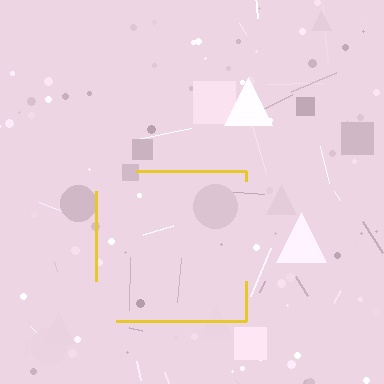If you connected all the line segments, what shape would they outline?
They would outline a square.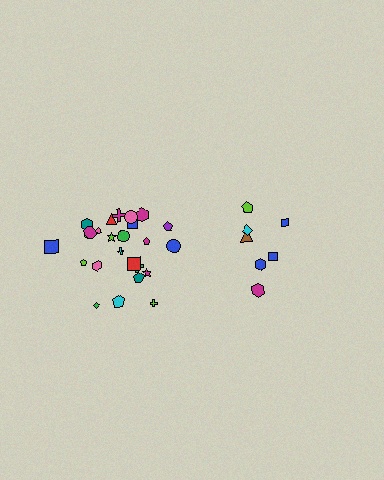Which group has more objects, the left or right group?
The left group.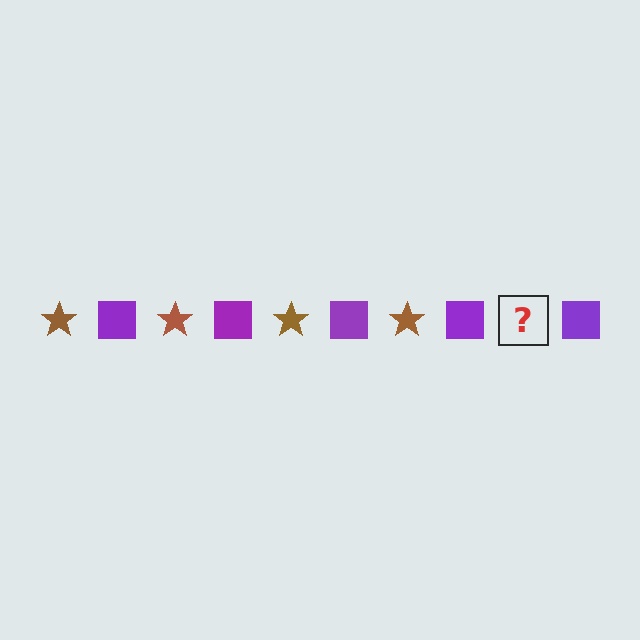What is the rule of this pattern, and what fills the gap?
The rule is that the pattern alternates between brown star and purple square. The gap should be filled with a brown star.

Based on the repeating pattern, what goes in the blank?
The blank should be a brown star.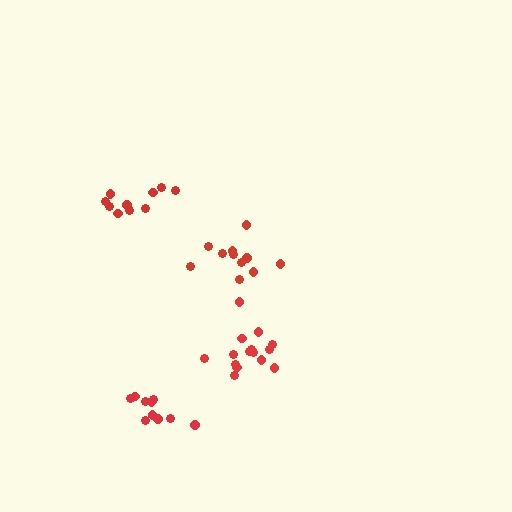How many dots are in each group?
Group 1: 11 dots, Group 2: 10 dots, Group 3: 10 dots, Group 4: 15 dots (46 total).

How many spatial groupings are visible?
There are 4 spatial groupings.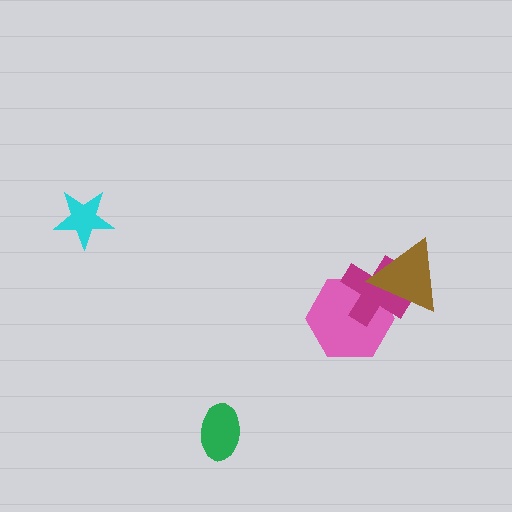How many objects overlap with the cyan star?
0 objects overlap with the cyan star.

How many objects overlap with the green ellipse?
0 objects overlap with the green ellipse.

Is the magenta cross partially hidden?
Yes, it is partially covered by another shape.